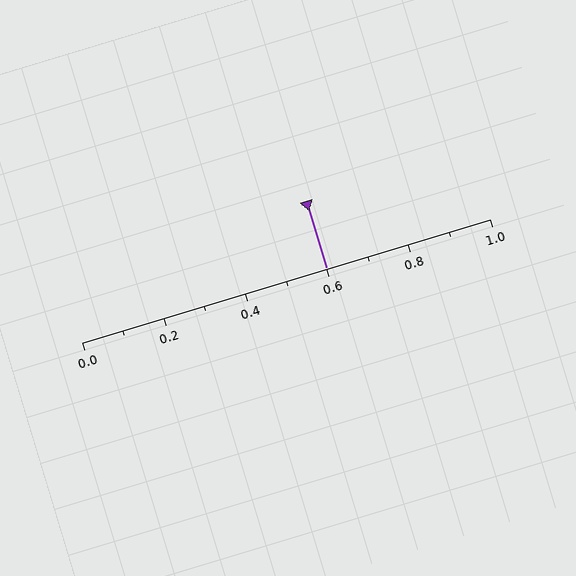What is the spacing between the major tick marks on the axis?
The major ticks are spaced 0.2 apart.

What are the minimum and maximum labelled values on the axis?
The axis runs from 0.0 to 1.0.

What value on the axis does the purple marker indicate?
The marker indicates approximately 0.6.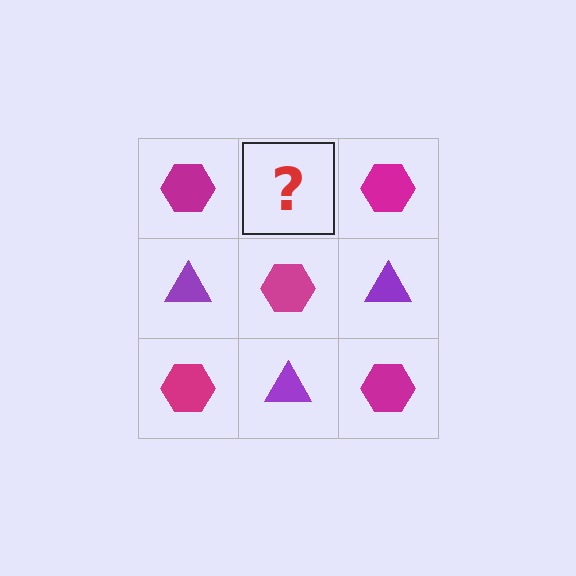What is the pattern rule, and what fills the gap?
The rule is that it alternates magenta hexagon and purple triangle in a checkerboard pattern. The gap should be filled with a purple triangle.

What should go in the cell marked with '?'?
The missing cell should contain a purple triangle.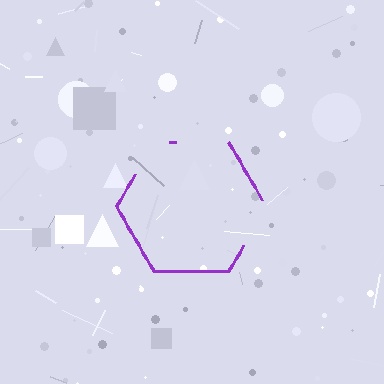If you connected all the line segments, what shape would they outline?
They would outline a hexagon.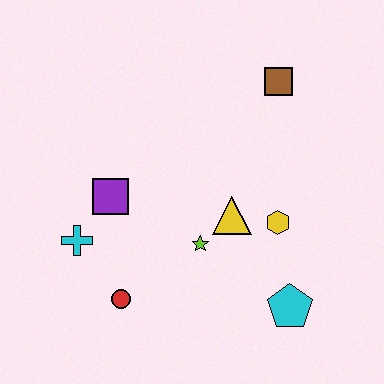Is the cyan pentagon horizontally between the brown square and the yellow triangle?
No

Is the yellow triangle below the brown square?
Yes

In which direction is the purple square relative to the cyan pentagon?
The purple square is to the left of the cyan pentagon.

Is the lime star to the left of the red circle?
No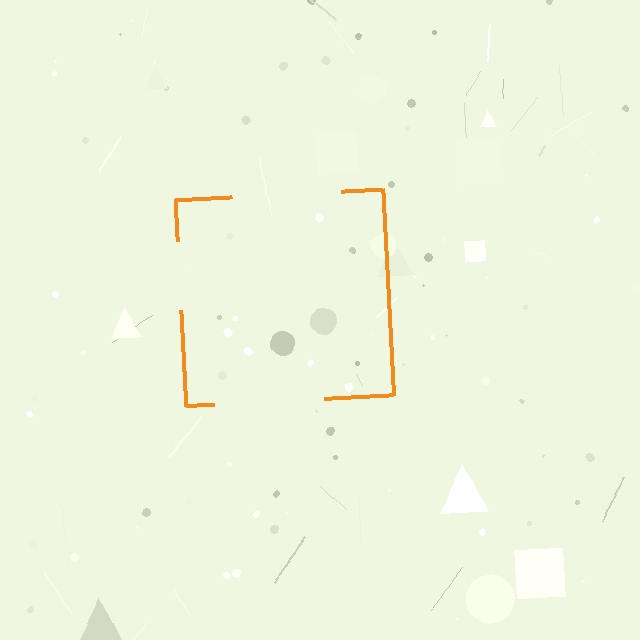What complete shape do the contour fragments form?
The contour fragments form a square.